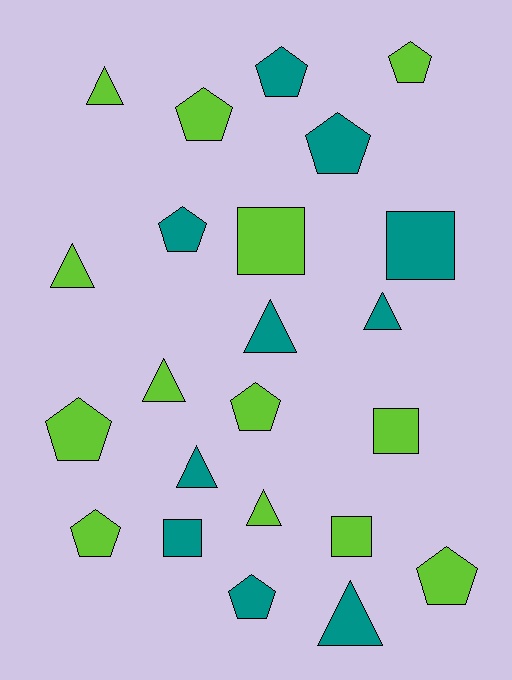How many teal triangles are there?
There are 4 teal triangles.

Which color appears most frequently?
Lime, with 13 objects.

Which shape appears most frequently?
Pentagon, with 10 objects.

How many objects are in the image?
There are 23 objects.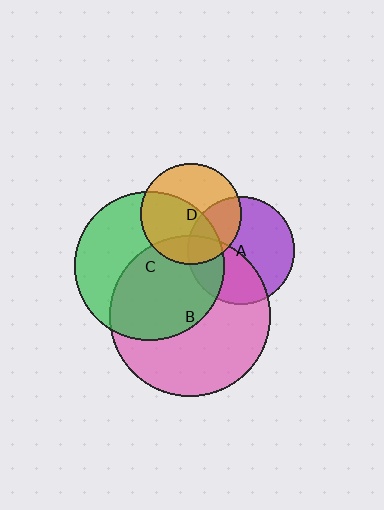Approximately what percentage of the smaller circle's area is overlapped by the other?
Approximately 55%.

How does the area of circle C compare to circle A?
Approximately 1.9 times.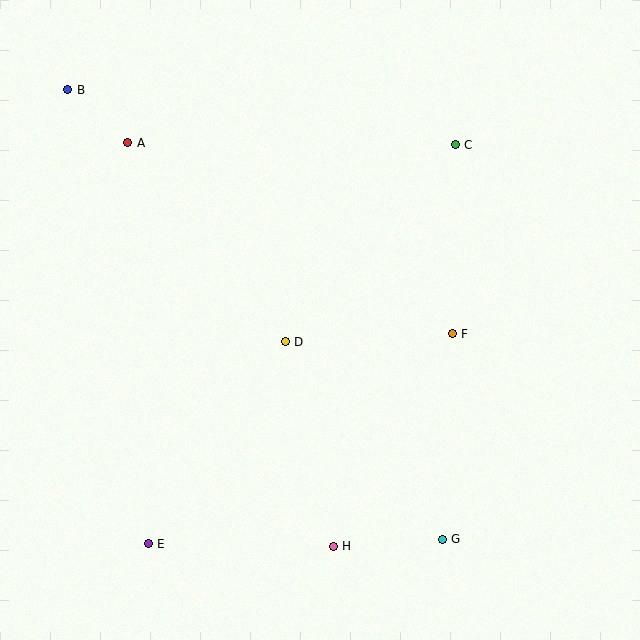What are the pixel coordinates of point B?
Point B is at (68, 90).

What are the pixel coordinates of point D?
Point D is at (285, 342).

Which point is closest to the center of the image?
Point D at (285, 342) is closest to the center.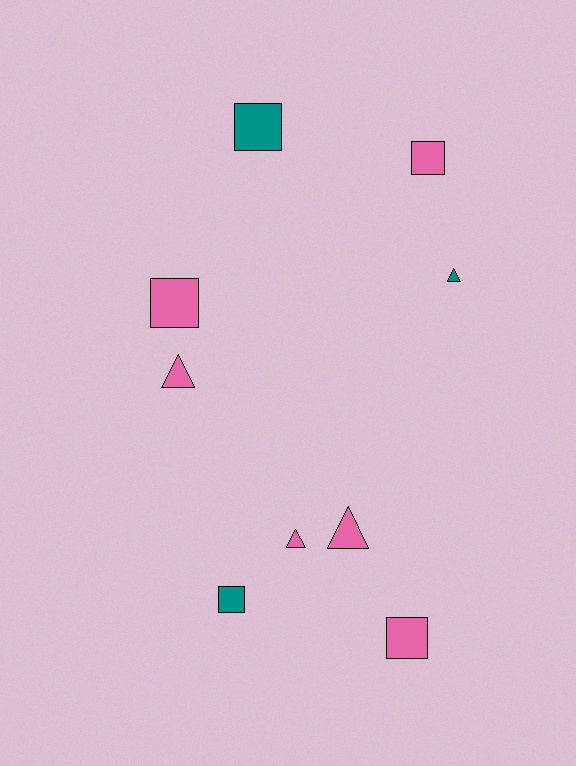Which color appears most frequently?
Pink, with 6 objects.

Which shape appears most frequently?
Square, with 5 objects.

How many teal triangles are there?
There is 1 teal triangle.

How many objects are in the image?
There are 9 objects.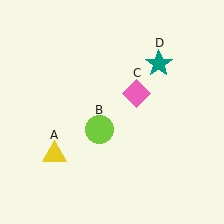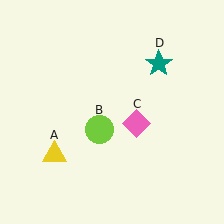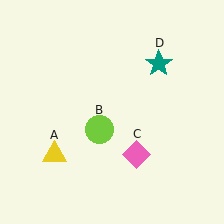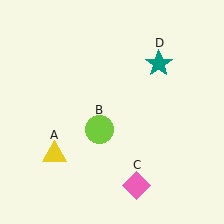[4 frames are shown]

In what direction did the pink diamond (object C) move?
The pink diamond (object C) moved down.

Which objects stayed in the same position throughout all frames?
Yellow triangle (object A) and lime circle (object B) and teal star (object D) remained stationary.